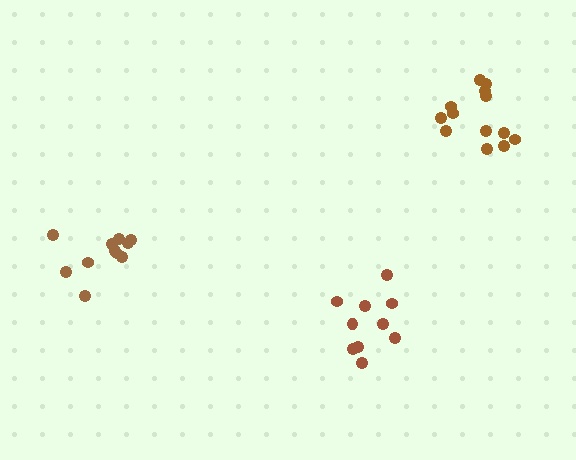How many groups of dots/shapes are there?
There are 3 groups.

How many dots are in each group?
Group 1: 13 dots, Group 2: 11 dots, Group 3: 10 dots (34 total).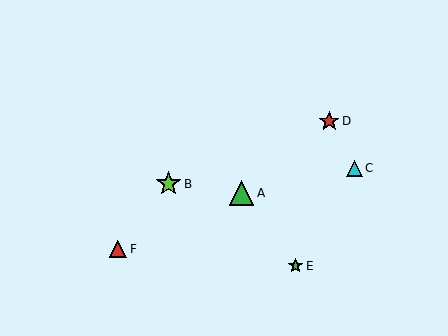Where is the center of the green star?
The center of the green star is at (296, 266).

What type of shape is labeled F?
Shape F is a red triangle.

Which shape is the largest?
The lime star (labeled B) is the largest.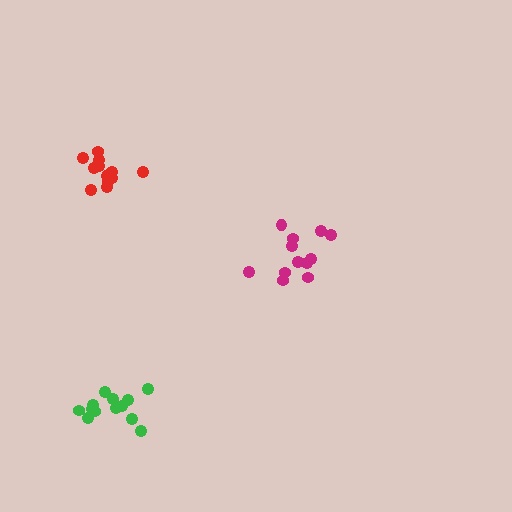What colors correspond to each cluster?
The clusters are colored: red, green, magenta.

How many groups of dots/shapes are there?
There are 3 groups.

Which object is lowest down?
The green cluster is bottommost.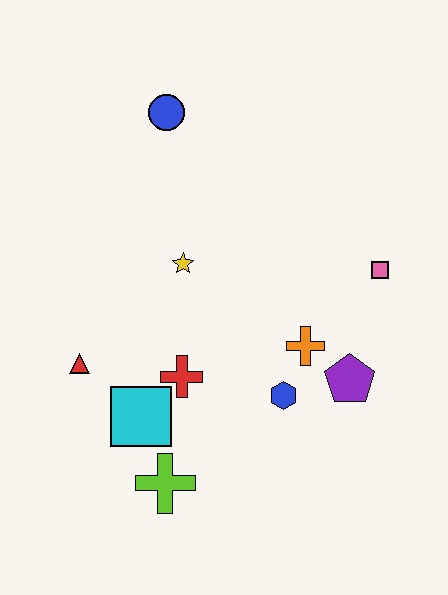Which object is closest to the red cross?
The cyan square is closest to the red cross.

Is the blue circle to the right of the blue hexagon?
No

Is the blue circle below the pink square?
No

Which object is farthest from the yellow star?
The lime cross is farthest from the yellow star.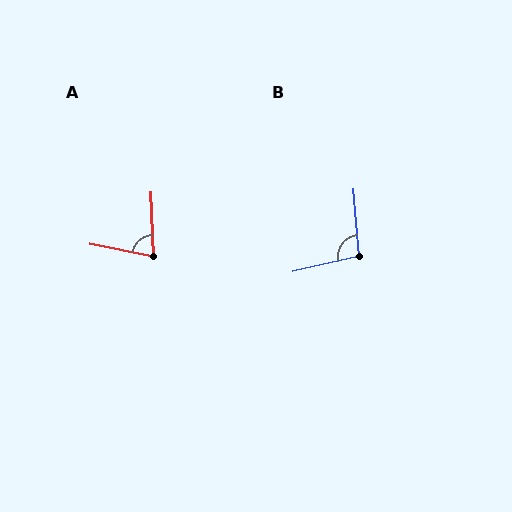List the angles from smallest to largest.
A (77°), B (99°).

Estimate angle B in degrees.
Approximately 99 degrees.